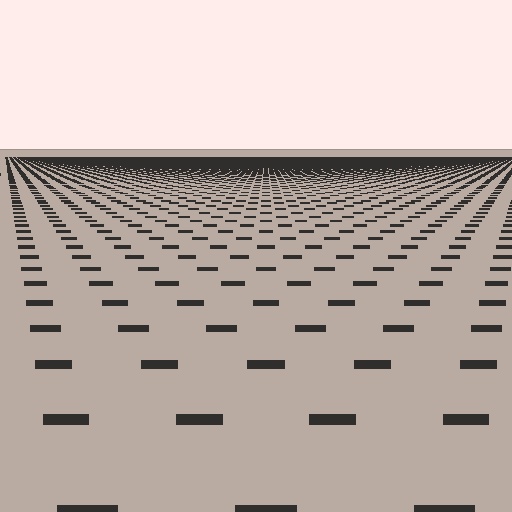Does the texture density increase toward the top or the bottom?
Density increases toward the top.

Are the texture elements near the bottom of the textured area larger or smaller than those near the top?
Larger. Near the bottom, elements are closer to the viewer and appear at a bigger on-screen size.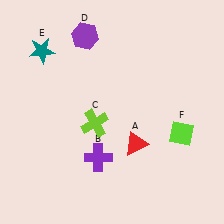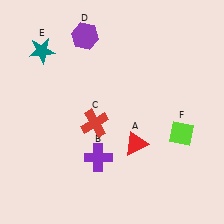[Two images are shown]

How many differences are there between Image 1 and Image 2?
There is 1 difference between the two images.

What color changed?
The cross (C) changed from lime in Image 1 to red in Image 2.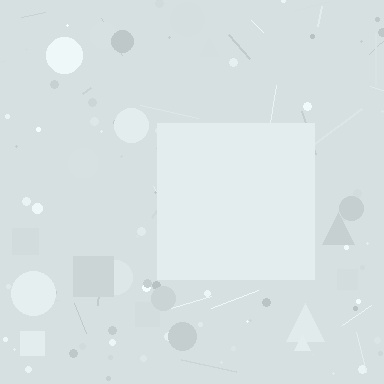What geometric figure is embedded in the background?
A square is embedded in the background.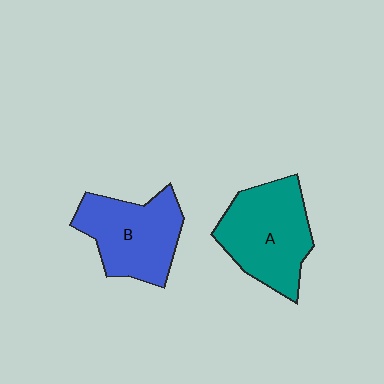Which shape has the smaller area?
Shape B (blue).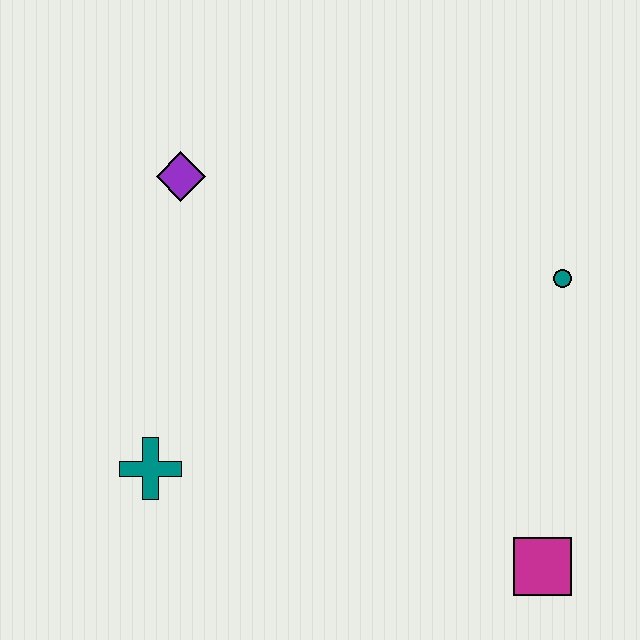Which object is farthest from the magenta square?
The purple diamond is farthest from the magenta square.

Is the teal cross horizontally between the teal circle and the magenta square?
No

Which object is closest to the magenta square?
The teal circle is closest to the magenta square.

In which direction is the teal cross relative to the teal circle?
The teal cross is to the left of the teal circle.